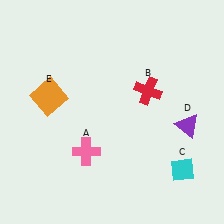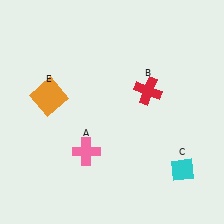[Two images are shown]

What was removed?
The purple triangle (D) was removed in Image 2.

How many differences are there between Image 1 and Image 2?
There is 1 difference between the two images.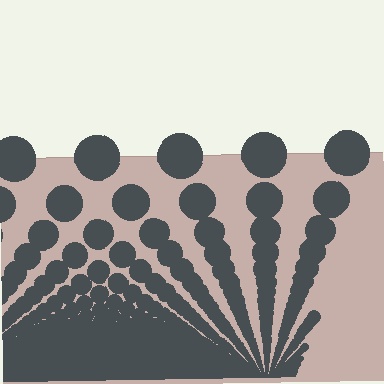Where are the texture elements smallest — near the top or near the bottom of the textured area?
Near the bottom.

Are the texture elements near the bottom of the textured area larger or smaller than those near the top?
Smaller. The gradient is inverted — elements near the bottom are smaller and denser.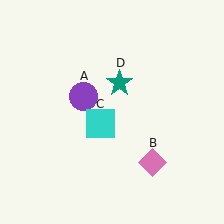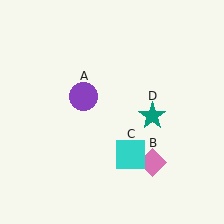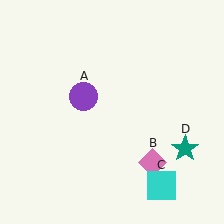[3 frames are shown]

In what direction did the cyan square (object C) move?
The cyan square (object C) moved down and to the right.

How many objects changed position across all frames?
2 objects changed position: cyan square (object C), teal star (object D).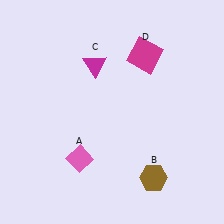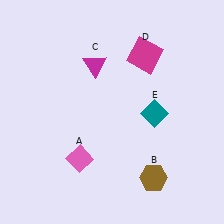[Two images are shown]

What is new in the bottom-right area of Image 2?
A teal diamond (E) was added in the bottom-right area of Image 2.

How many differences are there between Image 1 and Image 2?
There is 1 difference between the two images.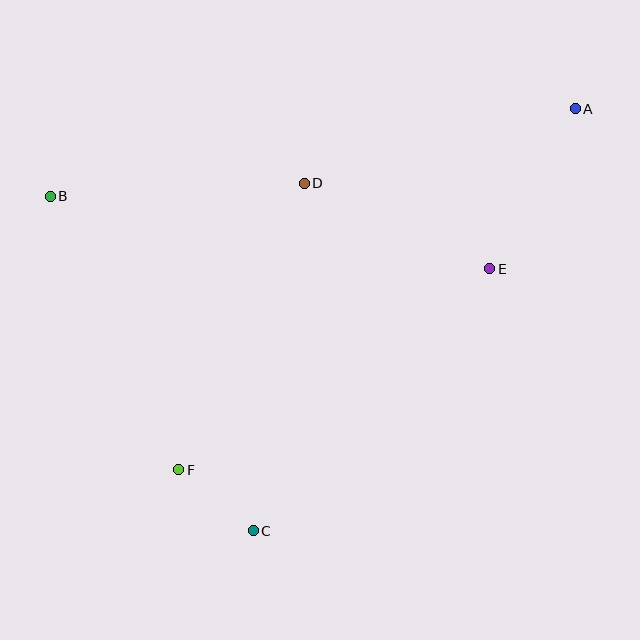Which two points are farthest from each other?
Points A and F are farthest from each other.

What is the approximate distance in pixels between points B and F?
The distance between B and F is approximately 302 pixels.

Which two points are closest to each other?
Points C and F are closest to each other.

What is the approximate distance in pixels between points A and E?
The distance between A and E is approximately 182 pixels.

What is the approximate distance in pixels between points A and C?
The distance between A and C is approximately 531 pixels.